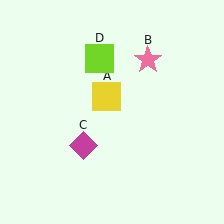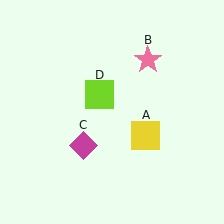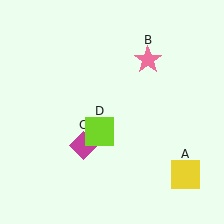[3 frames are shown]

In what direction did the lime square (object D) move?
The lime square (object D) moved down.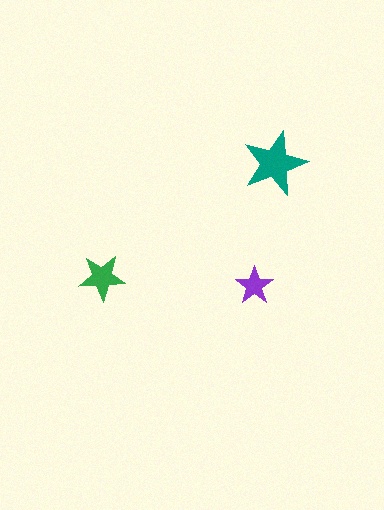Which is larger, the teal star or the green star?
The teal one.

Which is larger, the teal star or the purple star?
The teal one.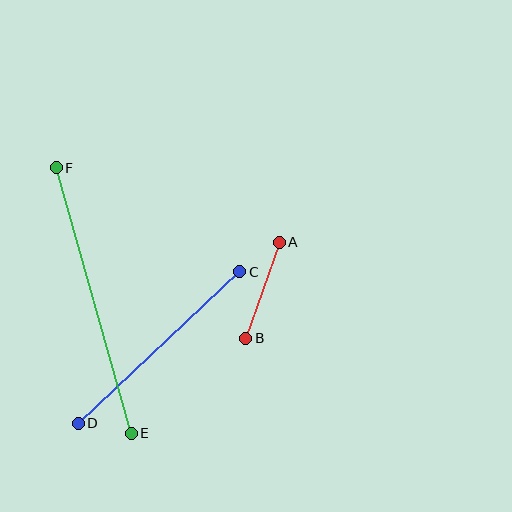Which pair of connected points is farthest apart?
Points E and F are farthest apart.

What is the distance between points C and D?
The distance is approximately 222 pixels.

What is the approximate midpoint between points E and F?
The midpoint is at approximately (94, 300) pixels.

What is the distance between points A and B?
The distance is approximately 102 pixels.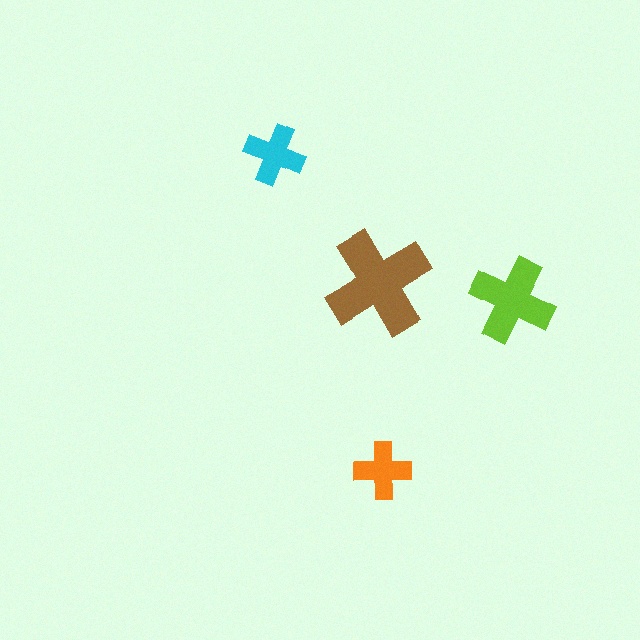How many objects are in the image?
There are 4 objects in the image.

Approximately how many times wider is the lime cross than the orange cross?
About 1.5 times wider.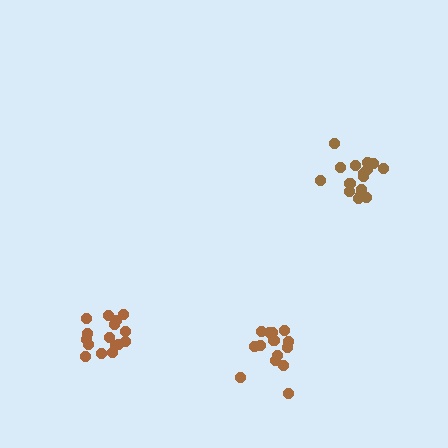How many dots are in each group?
Group 1: 16 dots, Group 2: 17 dots, Group 3: 15 dots (48 total).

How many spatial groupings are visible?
There are 3 spatial groupings.